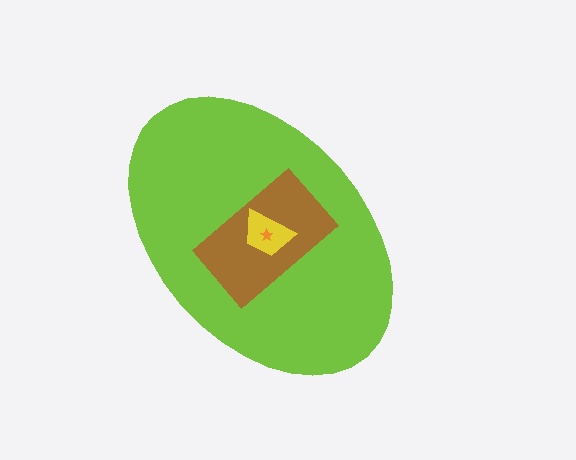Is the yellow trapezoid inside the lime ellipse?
Yes.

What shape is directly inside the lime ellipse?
The brown rectangle.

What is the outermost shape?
The lime ellipse.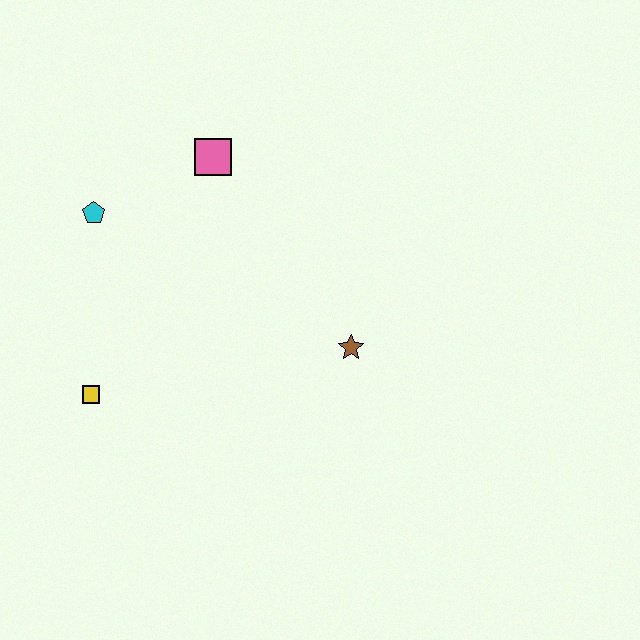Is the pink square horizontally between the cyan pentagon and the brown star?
Yes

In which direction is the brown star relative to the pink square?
The brown star is below the pink square.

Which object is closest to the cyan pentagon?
The pink square is closest to the cyan pentagon.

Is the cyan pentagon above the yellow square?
Yes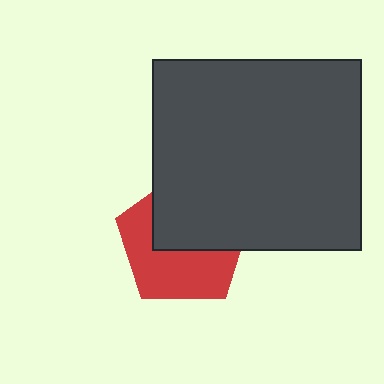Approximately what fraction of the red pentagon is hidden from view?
Roughly 49% of the red pentagon is hidden behind the dark gray rectangle.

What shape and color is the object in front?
The object in front is a dark gray rectangle.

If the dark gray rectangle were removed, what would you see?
You would see the complete red pentagon.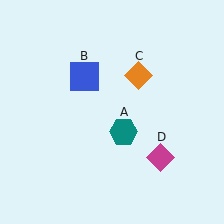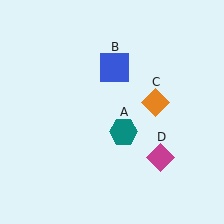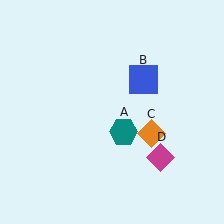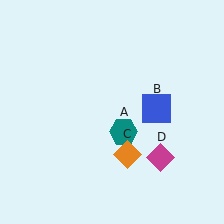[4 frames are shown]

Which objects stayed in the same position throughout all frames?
Teal hexagon (object A) and magenta diamond (object D) remained stationary.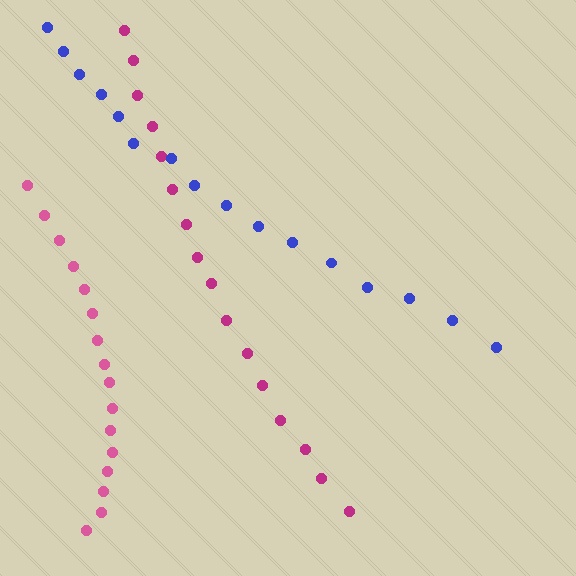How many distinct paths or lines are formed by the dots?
There are 3 distinct paths.